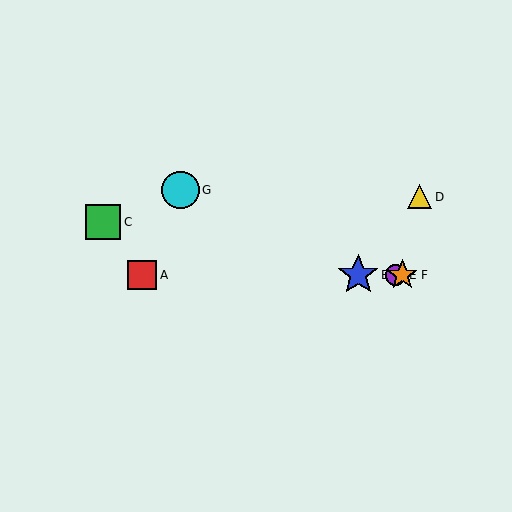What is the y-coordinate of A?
Object A is at y≈275.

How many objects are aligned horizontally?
4 objects (A, B, E, F) are aligned horizontally.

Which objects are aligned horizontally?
Objects A, B, E, F are aligned horizontally.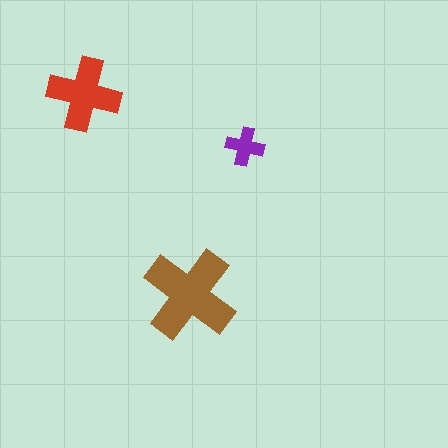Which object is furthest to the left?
The red cross is leftmost.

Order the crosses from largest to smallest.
the brown one, the red one, the purple one.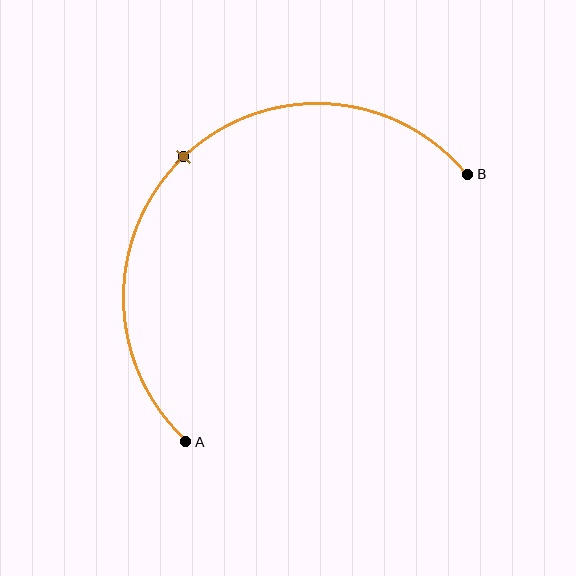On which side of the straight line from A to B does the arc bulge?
The arc bulges above and to the left of the straight line connecting A and B.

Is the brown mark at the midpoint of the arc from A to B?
Yes. The brown mark lies on the arc at equal arc-length from both A and B — it is the arc midpoint.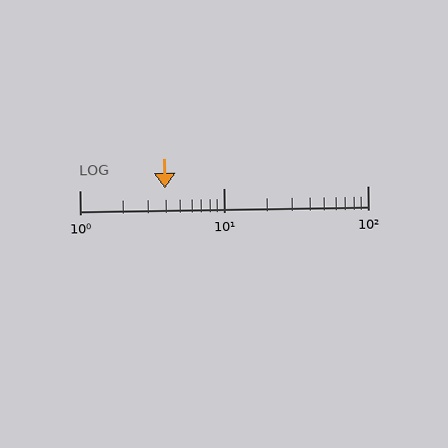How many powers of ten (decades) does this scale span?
The scale spans 2 decades, from 1 to 100.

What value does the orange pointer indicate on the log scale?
The pointer indicates approximately 3.9.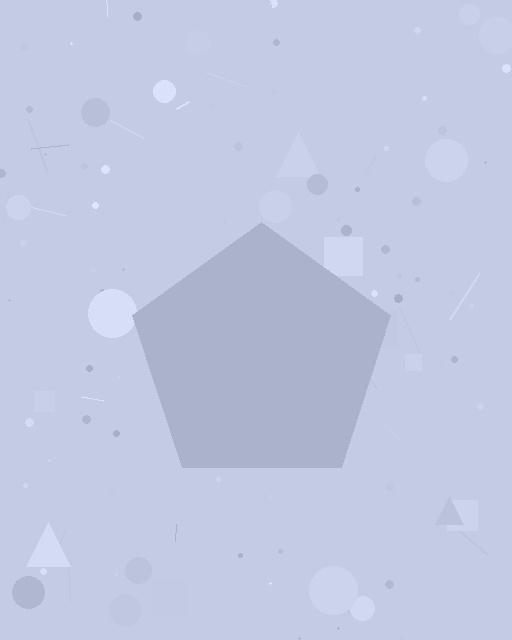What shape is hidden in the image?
A pentagon is hidden in the image.